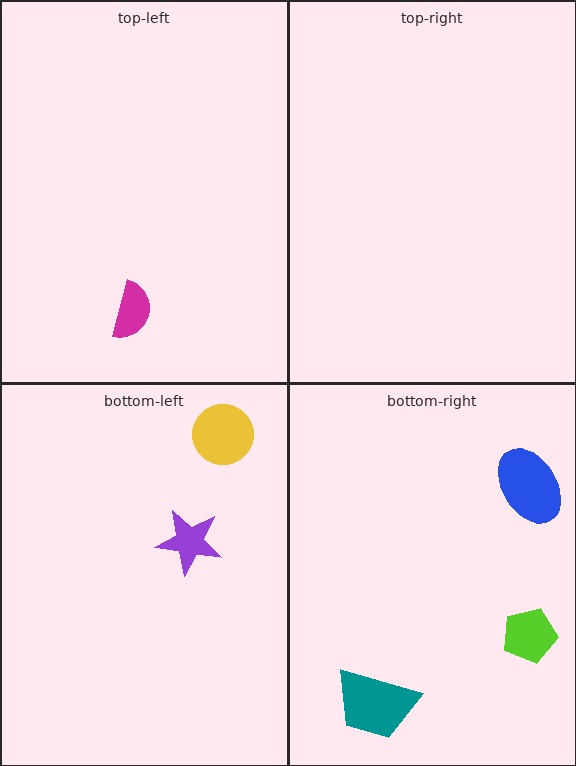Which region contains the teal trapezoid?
The bottom-right region.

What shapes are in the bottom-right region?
The blue ellipse, the teal trapezoid, the lime pentagon.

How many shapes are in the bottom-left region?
2.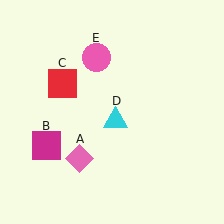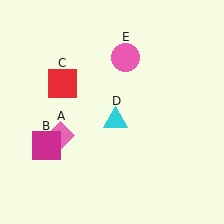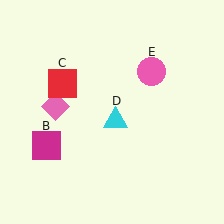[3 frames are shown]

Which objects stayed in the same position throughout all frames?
Magenta square (object B) and red square (object C) and cyan triangle (object D) remained stationary.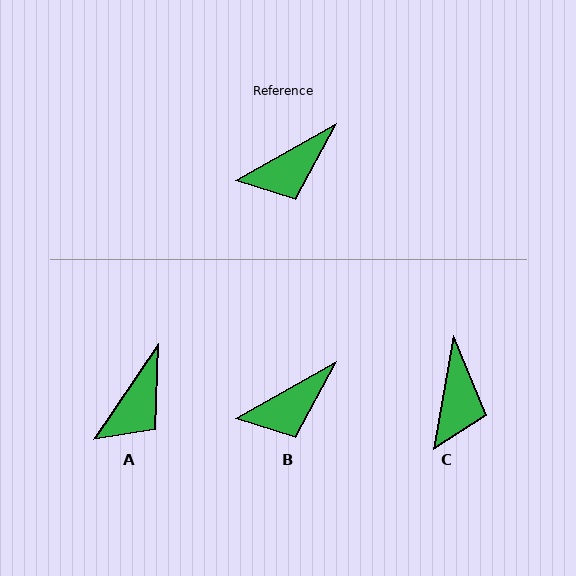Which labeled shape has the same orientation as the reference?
B.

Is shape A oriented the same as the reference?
No, it is off by about 26 degrees.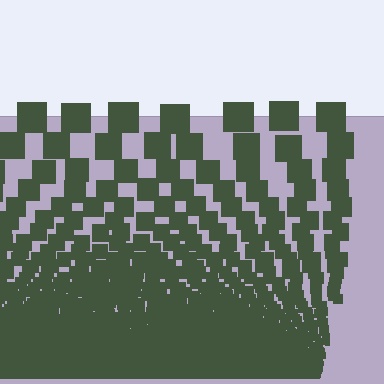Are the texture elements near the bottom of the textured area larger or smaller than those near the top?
Smaller. The gradient is inverted — elements near the bottom are smaller and denser.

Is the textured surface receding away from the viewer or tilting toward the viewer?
The surface appears to tilt toward the viewer. Texture elements get larger and sparser toward the top.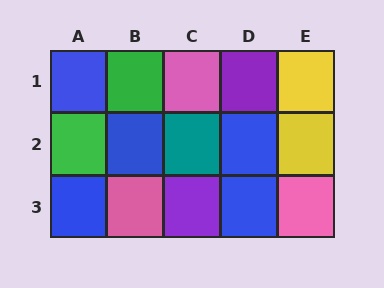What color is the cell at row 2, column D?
Blue.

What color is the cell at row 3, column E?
Pink.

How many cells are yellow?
2 cells are yellow.